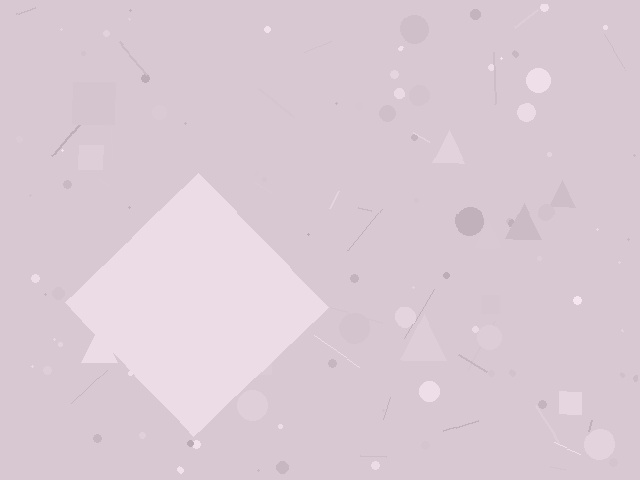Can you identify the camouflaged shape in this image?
The camouflaged shape is a diamond.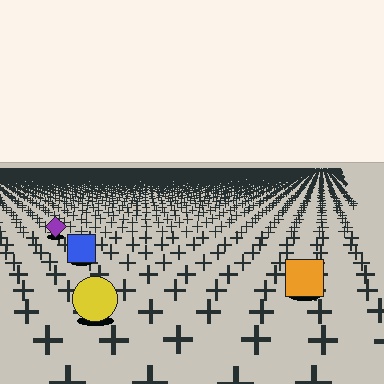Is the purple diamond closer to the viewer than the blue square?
No. The blue square is closer — you can tell from the texture gradient: the ground texture is coarser near it.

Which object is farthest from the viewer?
The purple diamond is farthest from the viewer. It appears smaller and the ground texture around it is denser.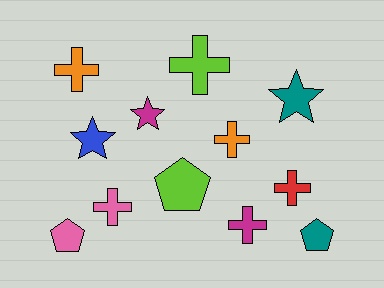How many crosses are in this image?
There are 6 crosses.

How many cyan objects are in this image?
There are no cyan objects.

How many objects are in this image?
There are 12 objects.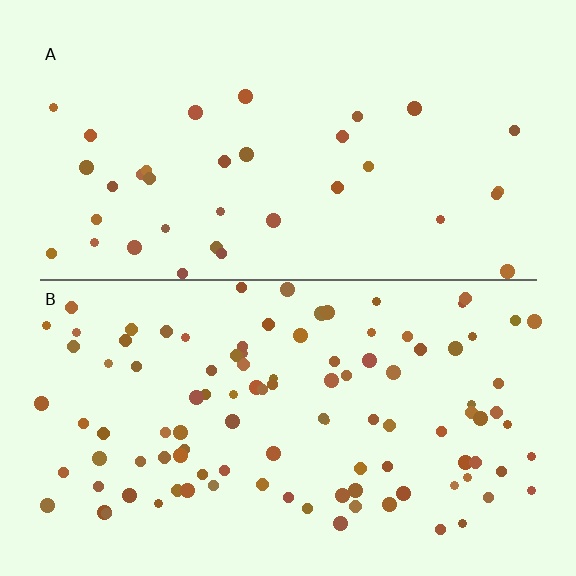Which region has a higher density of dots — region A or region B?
B (the bottom).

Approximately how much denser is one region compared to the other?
Approximately 3.0× — region B over region A.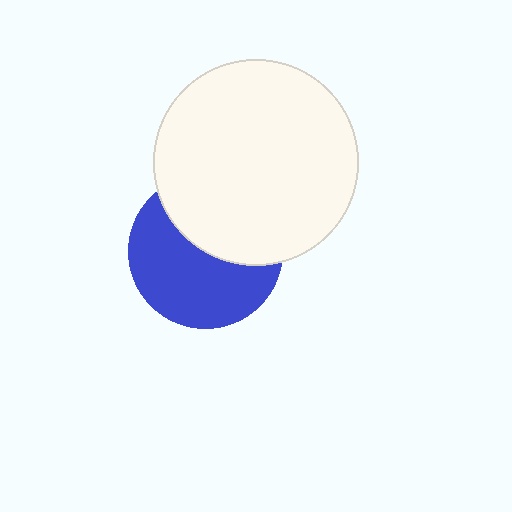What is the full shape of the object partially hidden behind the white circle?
The partially hidden object is a blue circle.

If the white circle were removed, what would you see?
You would see the complete blue circle.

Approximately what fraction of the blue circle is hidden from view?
Roughly 43% of the blue circle is hidden behind the white circle.